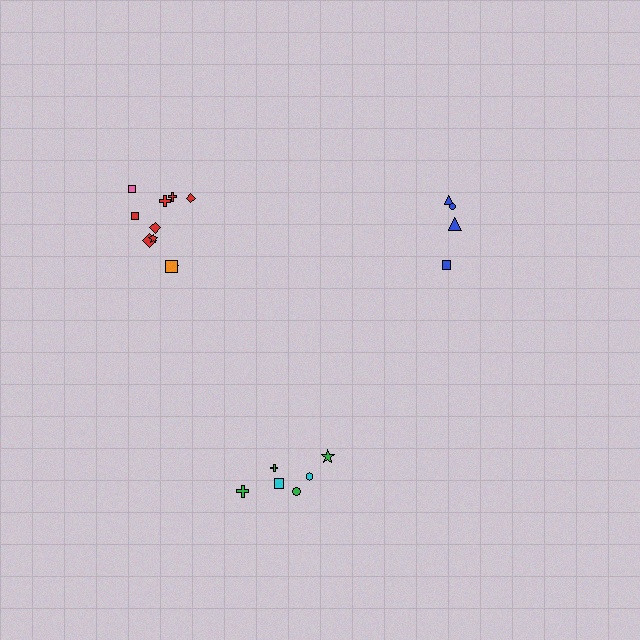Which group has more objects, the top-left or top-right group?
The top-left group.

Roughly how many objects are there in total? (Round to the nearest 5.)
Roughly 20 objects in total.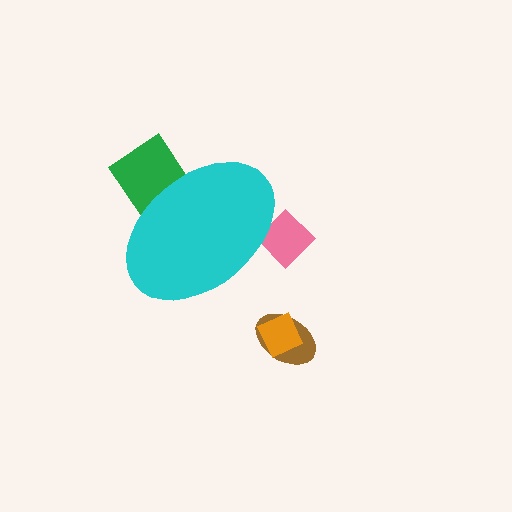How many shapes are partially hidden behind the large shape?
2 shapes are partially hidden.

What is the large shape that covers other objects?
A cyan ellipse.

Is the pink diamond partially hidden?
Yes, the pink diamond is partially hidden behind the cyan ellipse.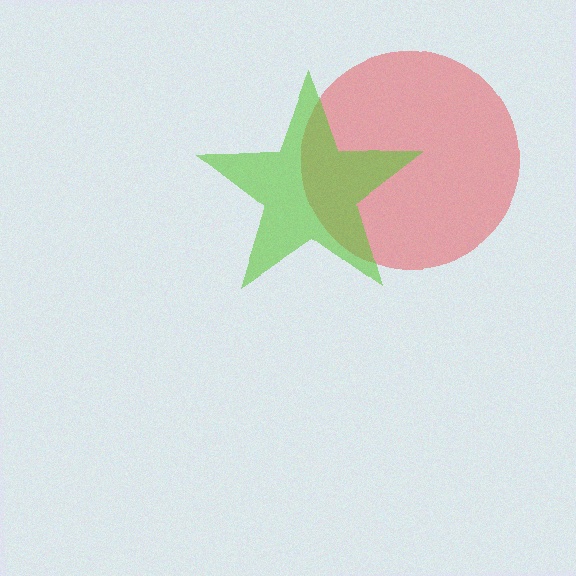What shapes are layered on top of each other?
The layered shapes are: a red circle, a lime star.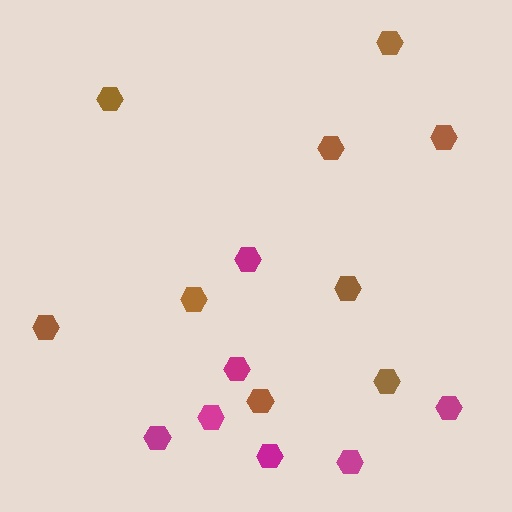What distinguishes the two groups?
There are 2 groups: one group of brown hexagons (9) and one group of magenta hexagons (7).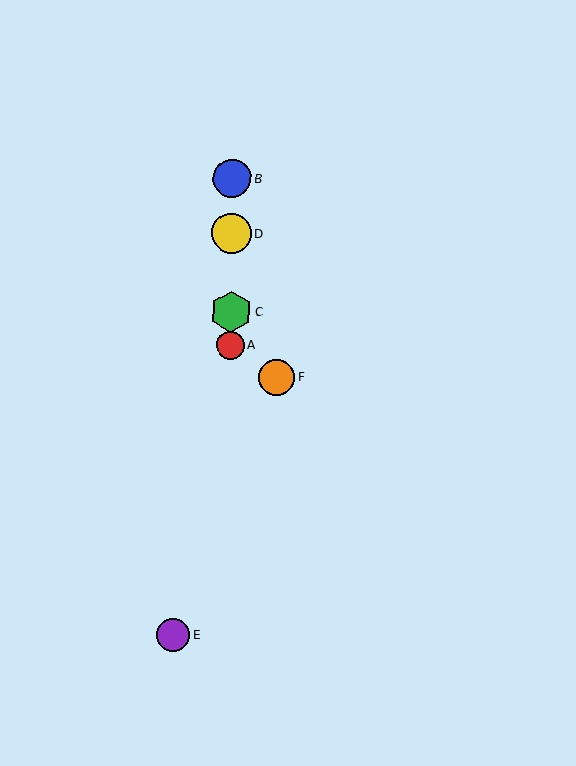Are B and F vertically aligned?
No, B is at x≈232 and F is at x≈277.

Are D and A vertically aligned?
Yes, both are at x≈232.